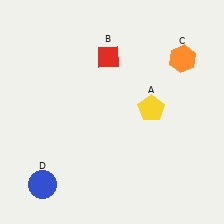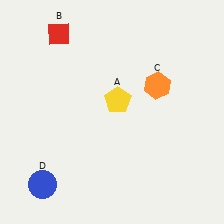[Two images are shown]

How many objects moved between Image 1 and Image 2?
3 objects moved between the two images.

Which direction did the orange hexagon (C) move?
The orange hexagon (C) moved down.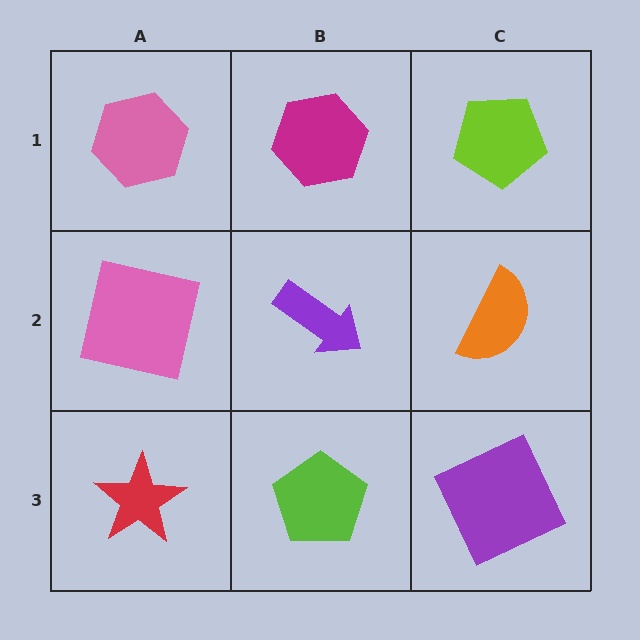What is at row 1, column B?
A magenta hexagon.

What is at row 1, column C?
A lime pentagon.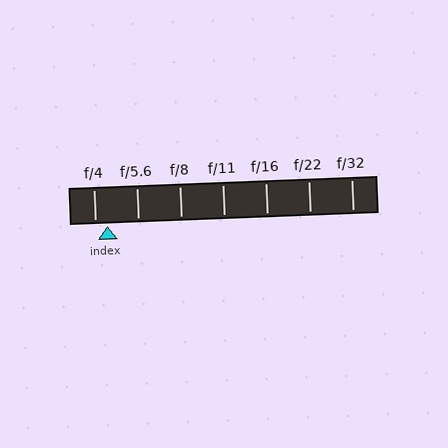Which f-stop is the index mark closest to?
The index mark is closest to f/4.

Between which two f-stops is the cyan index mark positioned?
The index mark is between f/4 and f/5.6.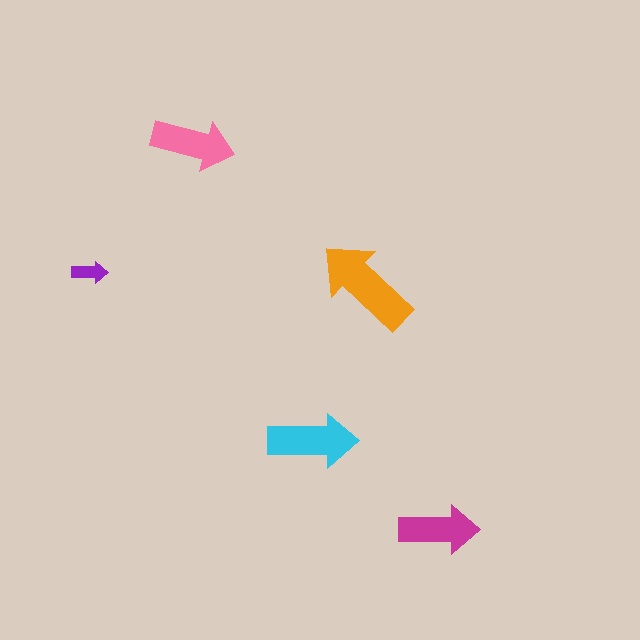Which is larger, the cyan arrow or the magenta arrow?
The cyan one.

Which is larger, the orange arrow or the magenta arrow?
The orange one.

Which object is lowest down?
The magenta arrow is bottommost.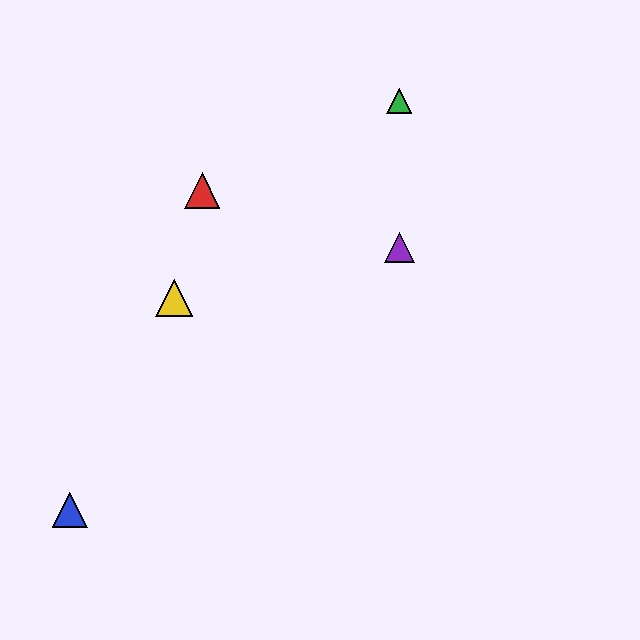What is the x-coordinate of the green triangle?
The green triangle is at x≈399.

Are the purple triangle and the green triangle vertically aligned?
Yes, both are at x≈399.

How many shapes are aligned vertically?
2 shapes (the green triangle, the purple triangle) are aligned vertically.